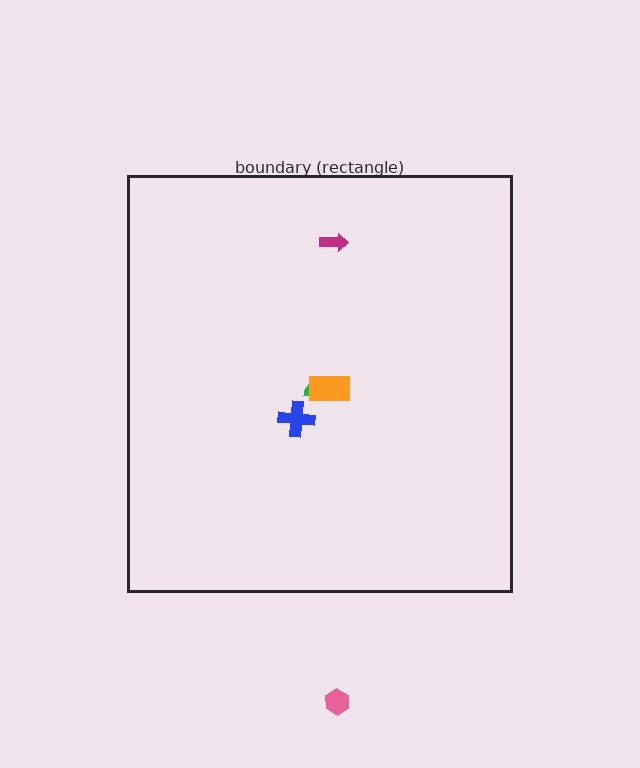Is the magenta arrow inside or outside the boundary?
Inside.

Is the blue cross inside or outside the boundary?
Inside.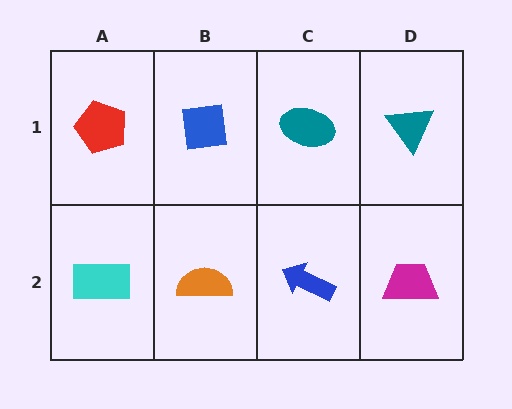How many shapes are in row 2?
4 shapes.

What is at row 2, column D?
A magenta trapezoid.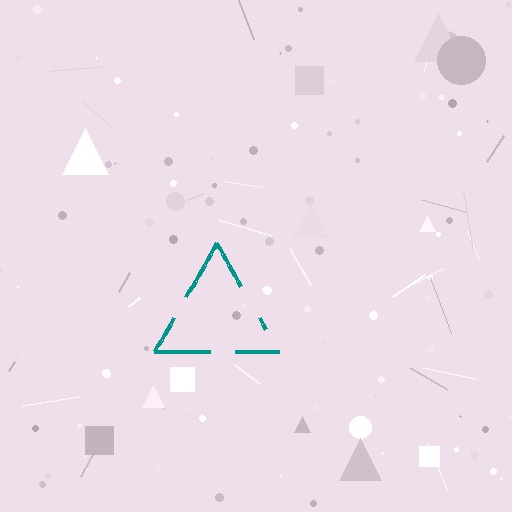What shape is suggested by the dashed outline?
The dashed outline suggests a triangle.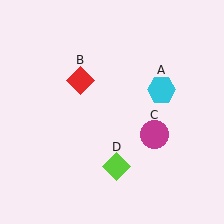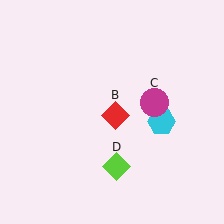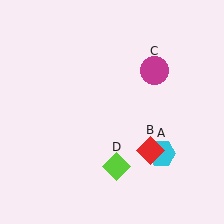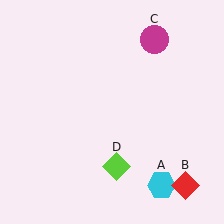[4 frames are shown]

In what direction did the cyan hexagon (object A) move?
The cyan hexagon (object A) moved down.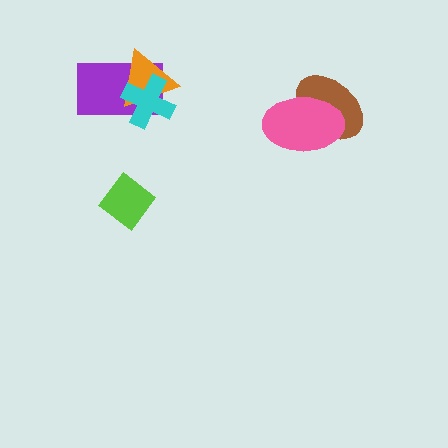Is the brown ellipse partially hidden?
Yes, it is partially covered by another shape.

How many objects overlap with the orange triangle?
2 objects overlap with the orange triangle.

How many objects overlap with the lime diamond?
0 objects overlap with the lime diamond.